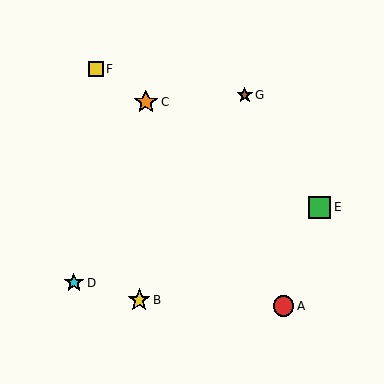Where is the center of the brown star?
The center of the brown star is at (245, 95).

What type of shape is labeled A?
Shape A is a red circle.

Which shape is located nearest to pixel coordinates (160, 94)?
The orange star (labeled C) at (146, 102) is nearest to that location.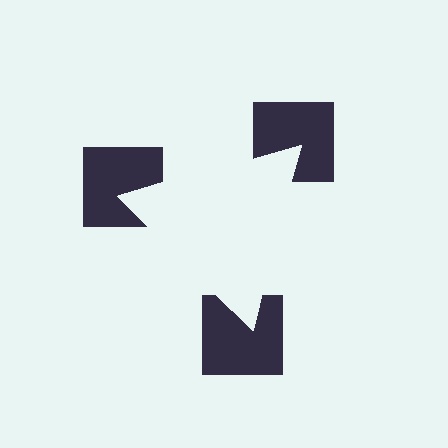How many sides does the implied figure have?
3 sides.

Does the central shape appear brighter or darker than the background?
It typically appears slightly brighter than the background, even though no actual brightness change is drawn.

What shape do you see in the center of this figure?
An illusory triangle — its edges are inferred from the aligned wedge cuts in the notched squares, not physically drawn.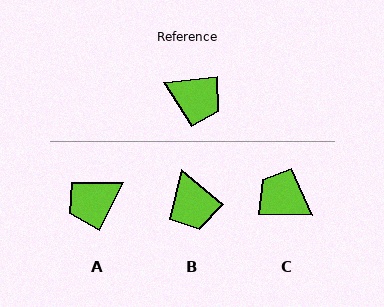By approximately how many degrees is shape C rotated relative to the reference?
Approximately 172 degrees counter-clockwise.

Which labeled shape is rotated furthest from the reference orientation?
C, about 172 degrees away.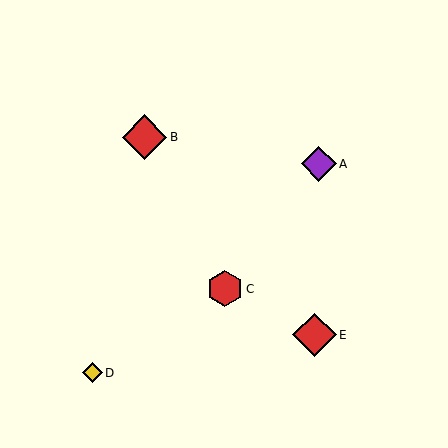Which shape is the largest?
The red diamond (labeled B) is the largest.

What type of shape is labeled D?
Shape D is a yellow diamond.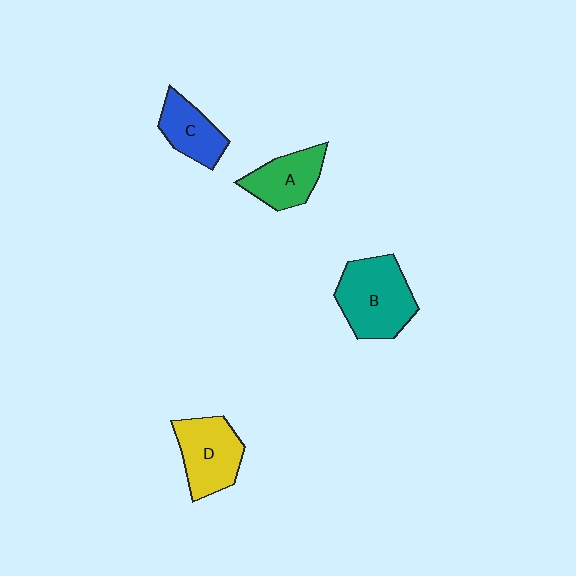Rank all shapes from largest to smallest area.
From largest to smallest: B (teal), D (yellow), A (green), C (blue).